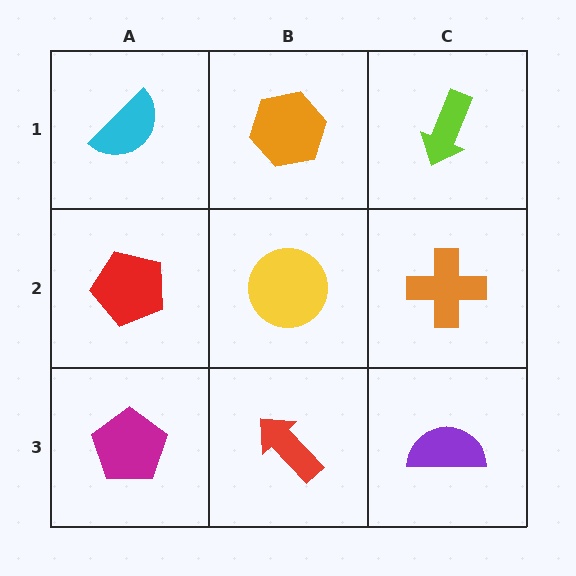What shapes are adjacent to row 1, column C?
An orange cross (row 2, column C), an orange hexagon (row 1, column B).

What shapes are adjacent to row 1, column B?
A yellow circle (row 2, column B), a cyan semicircle (row 1, column A), a lime arrow (row 1, column C).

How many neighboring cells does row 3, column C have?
2.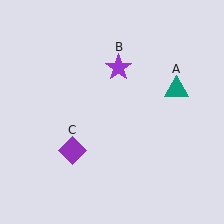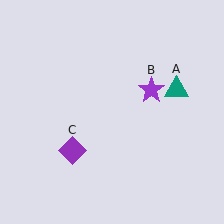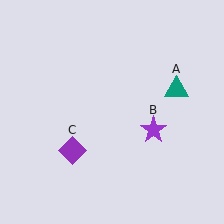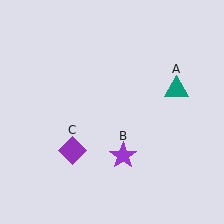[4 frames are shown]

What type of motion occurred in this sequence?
The purple star (object B) rotated clockwise around the center of the scene.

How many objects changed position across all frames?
1 object changed position: purple star (object B).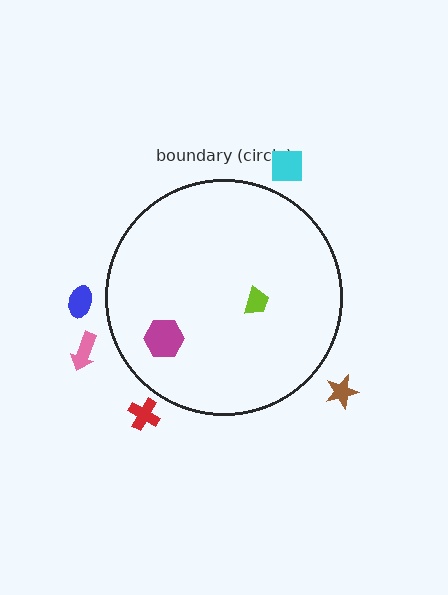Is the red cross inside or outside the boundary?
Outside.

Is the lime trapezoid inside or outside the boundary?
Inside.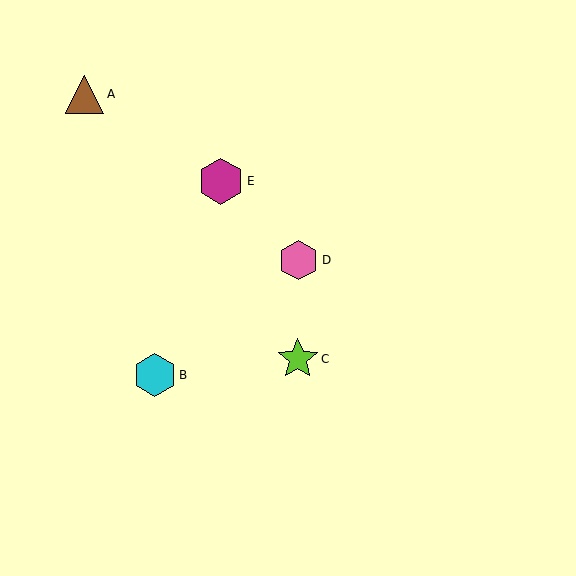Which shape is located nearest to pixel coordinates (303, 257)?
The pink hexagon (labeled D) at (299, 260) is nearest to that location.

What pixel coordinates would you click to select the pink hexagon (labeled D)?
Click at (299, 260) to select the pink hexagon D.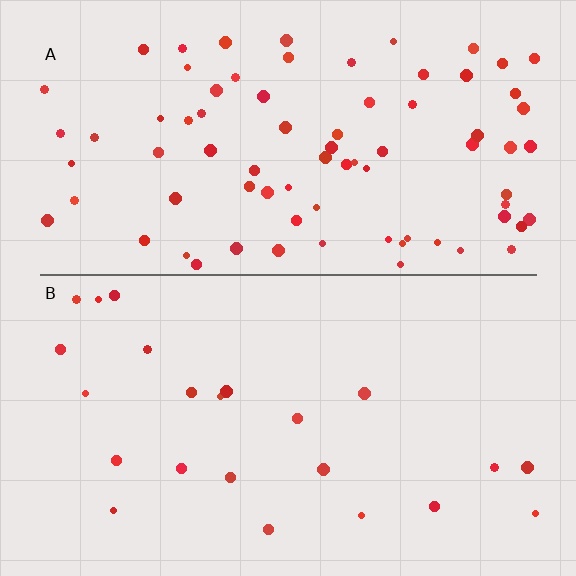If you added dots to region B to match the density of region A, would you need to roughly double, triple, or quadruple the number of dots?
Approximately triple.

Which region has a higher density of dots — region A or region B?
A (the top).